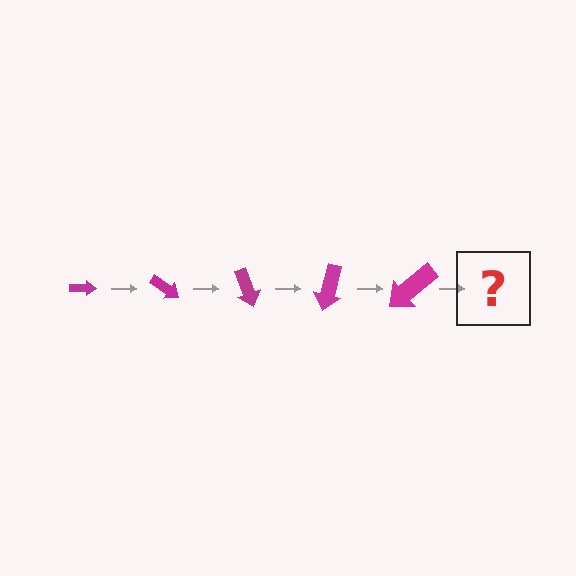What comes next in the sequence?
The next element should be an arrow, larger than the previous one and rotated 175 degrees from the start.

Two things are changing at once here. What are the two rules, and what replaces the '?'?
The two rules are that the arrow grows larger each step and it rotates 35 degrees each step. The '?' should be an arrow, larger than the previous one and rotated 175 degrees from the start.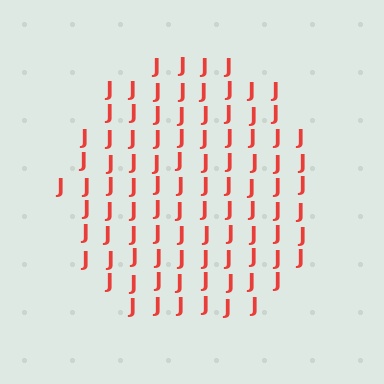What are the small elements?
The small elements are letter J's.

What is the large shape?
The large shape is a circle.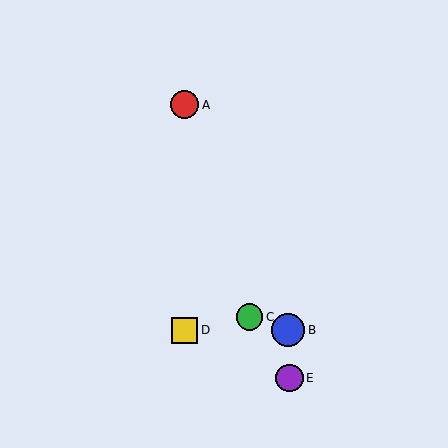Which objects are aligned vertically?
Objects A, D are aligned vertically.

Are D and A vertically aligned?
Yes, both are at x≈185.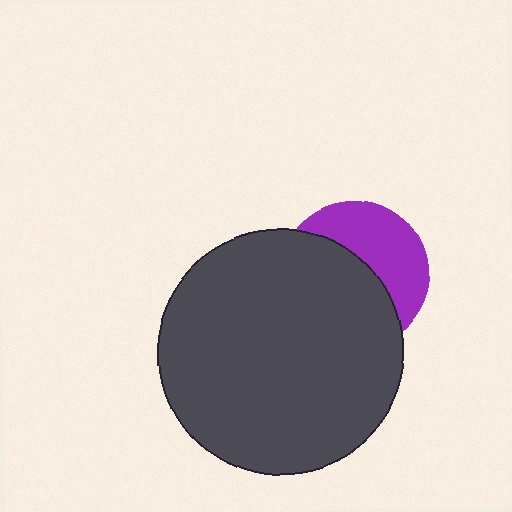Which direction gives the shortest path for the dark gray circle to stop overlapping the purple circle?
Moving toward the lower-left gives the shortest separation.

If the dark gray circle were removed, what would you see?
You would see the complete purple circle.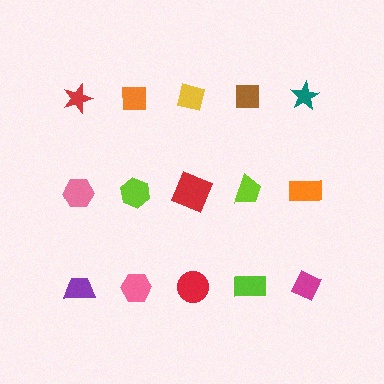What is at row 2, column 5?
An orange rectangle.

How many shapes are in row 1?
5 shapes.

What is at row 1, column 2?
An orange square.